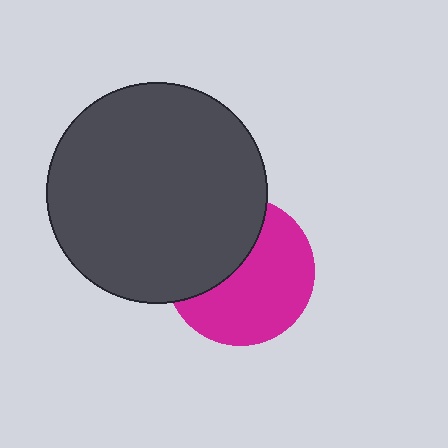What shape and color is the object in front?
The object in front is a dark gray circle.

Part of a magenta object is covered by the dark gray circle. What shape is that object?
It is a circle.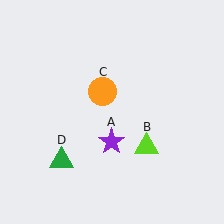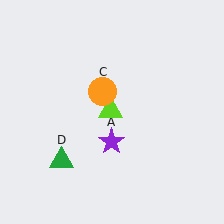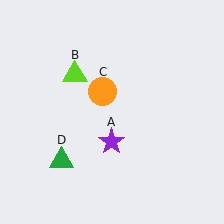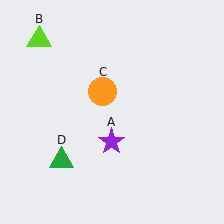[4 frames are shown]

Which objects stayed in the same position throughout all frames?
Purple star (object A) and orange circle (object C) and green triangle (object D) remained stationary.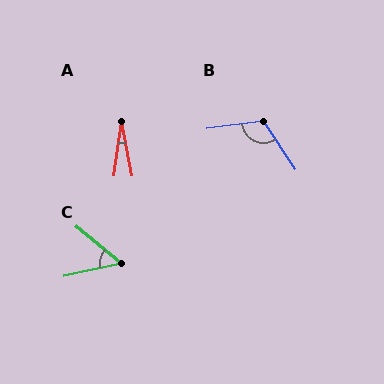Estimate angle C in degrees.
Approximately 52 degrees.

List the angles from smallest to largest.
A (19°), C (52°), B (116°).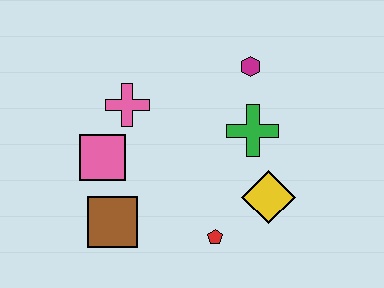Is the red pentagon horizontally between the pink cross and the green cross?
Yes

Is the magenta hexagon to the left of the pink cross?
No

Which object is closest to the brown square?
The pink square is closest to the brown square.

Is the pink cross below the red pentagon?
No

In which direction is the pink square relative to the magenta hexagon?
The pink square is to the left of the magenta hexagon.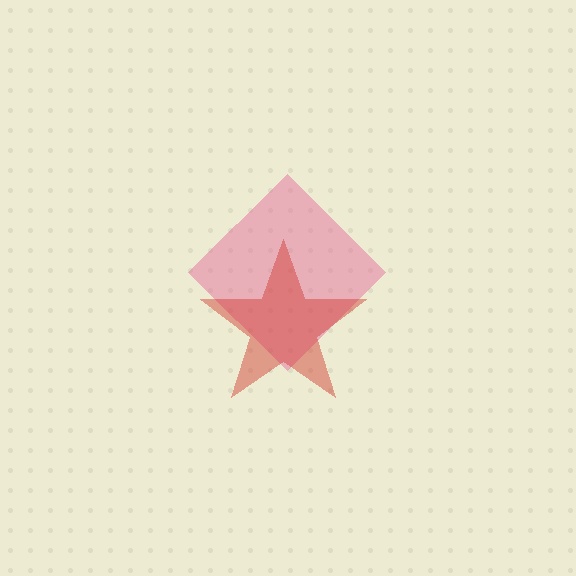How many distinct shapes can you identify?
There are 2 distinct shapes: a pink diamond, a red star.